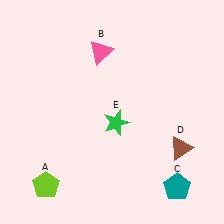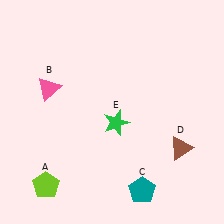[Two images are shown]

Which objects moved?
The objects that moved are: the pink triangle (B), the teal pentagon (C).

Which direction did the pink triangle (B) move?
The pink triangle (B) moved left.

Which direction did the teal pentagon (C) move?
The teal pentagon (C) moved left.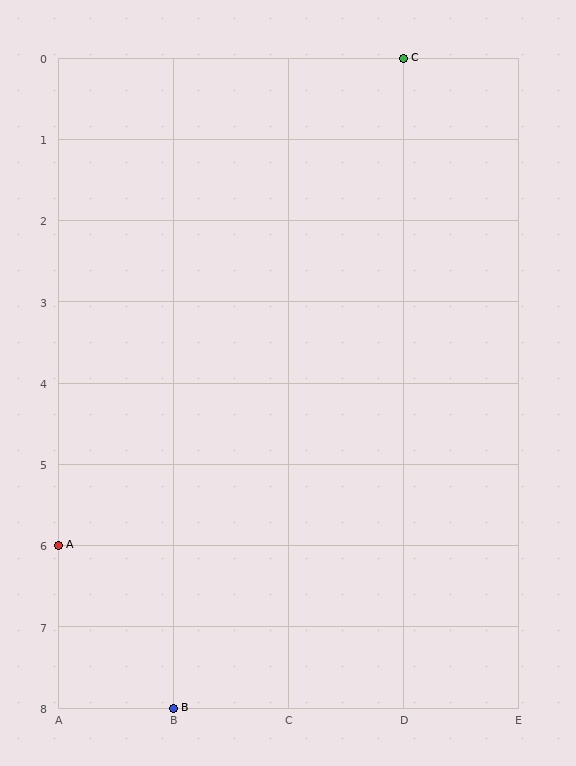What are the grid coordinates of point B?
Point B is at grid coordinates (B, 8).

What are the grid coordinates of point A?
Point A is at grid coordinates (A, 6).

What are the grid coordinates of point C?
Point C is at grid coordinates (D, 0).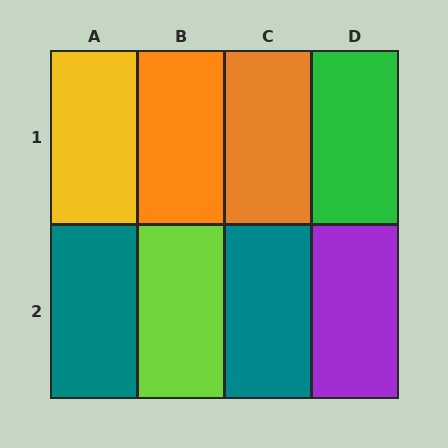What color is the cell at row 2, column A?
Teal.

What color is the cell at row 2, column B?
Lime.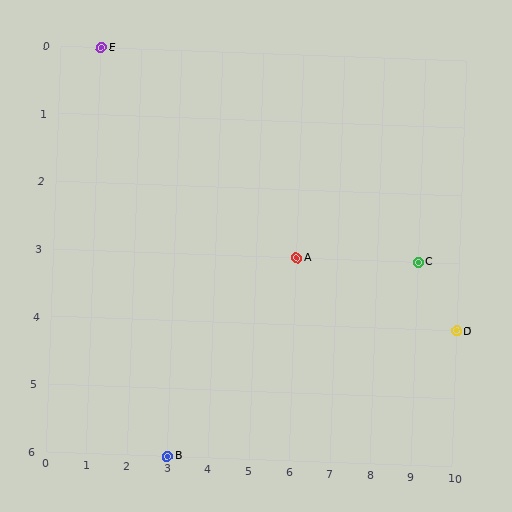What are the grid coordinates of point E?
Point E is at grid coordinates (1, 0).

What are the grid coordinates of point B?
Point B is at grid coordinates (3, 6).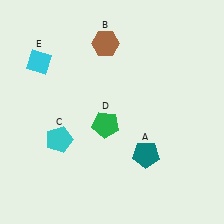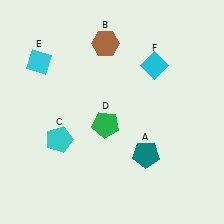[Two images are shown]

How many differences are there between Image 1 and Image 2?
There is 1 difference between the two images.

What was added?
A cyan diamond (F) was added in Image 2.